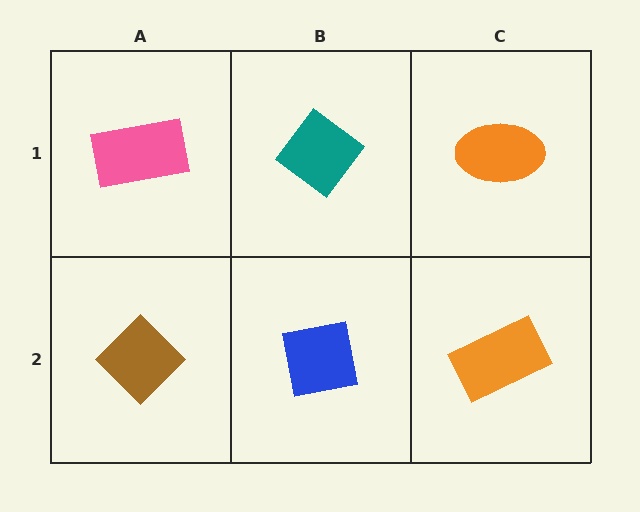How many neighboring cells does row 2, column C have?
2.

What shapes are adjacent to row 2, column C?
An orange ellipse (row 1, column C), a blue square (row 2, column B).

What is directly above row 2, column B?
A teal diamond.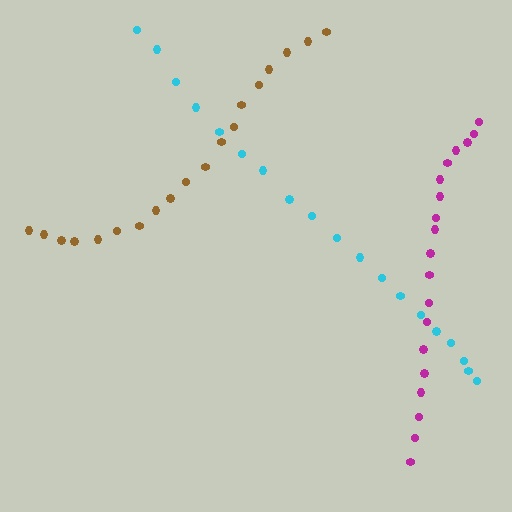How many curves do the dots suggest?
There are 3 distinct paths.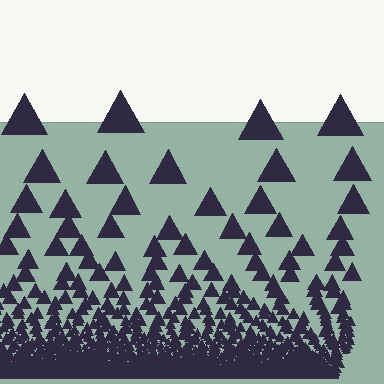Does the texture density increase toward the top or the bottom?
Density increases toward the bottom.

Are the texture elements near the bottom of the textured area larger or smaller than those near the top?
Smaller. The gradient is inverted — elements near the bottom are smaller and denser.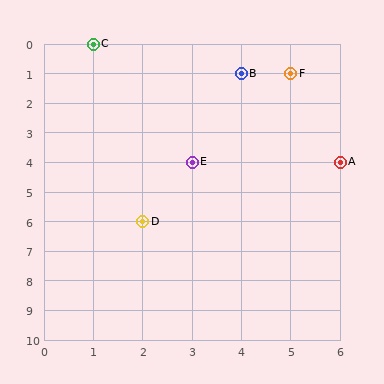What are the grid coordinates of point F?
Point F is at grid coordinates (5, 1).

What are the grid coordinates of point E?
Point E is at grid coordinates (3, 4).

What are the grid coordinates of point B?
Point B is at grid coordinates (4, 1).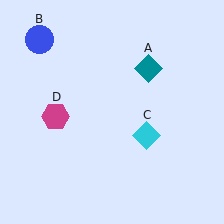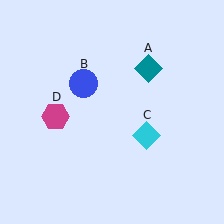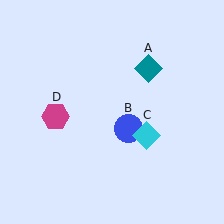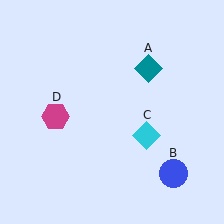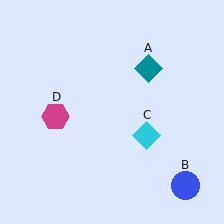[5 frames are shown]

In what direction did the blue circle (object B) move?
The blue circle (object B) moved down and to the right.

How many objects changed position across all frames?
1 object changed position: blue circle (object B).